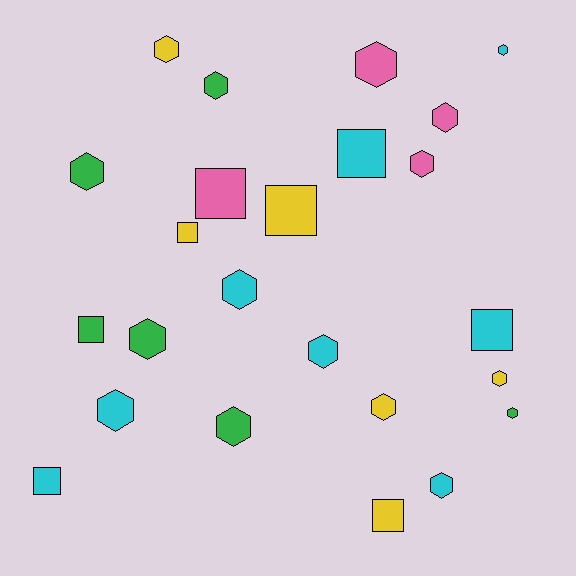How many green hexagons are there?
There are 5 green hexagons.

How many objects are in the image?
There are 24 objects.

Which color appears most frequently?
Cyan, with 8 objects.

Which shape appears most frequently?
Hexagon, with 16 objects.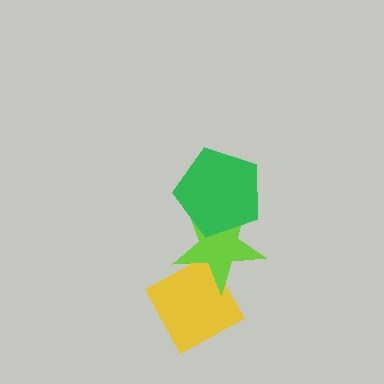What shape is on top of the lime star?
The green pentagon is on top of the lime star.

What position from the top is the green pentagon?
The green pentagon is 1st from the top.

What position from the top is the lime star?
The lime star is 2nd from the top.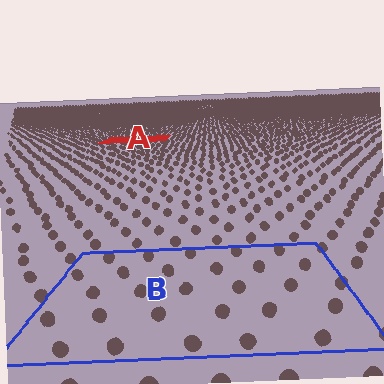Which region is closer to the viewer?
Region B is closer. The texture elements there are larger and more spread out.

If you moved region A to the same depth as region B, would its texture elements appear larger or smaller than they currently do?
They would appear larger. At a closer depth, the same texture elements are projected at a bigger on-screen size.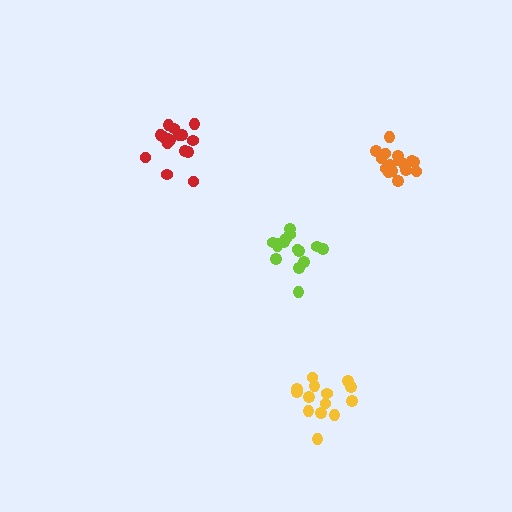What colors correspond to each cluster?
The clusters are colored: yellow, orange, lime, red.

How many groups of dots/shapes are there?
There are 4 groups.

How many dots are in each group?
Group 1: 14 dots, Group 2: 16 dots, Group 3: 15 dots, Group 4: 16 dots (61 total).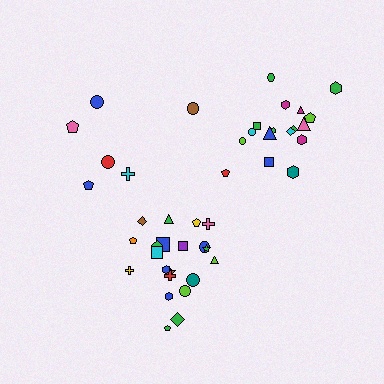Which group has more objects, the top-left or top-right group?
The top-right group.